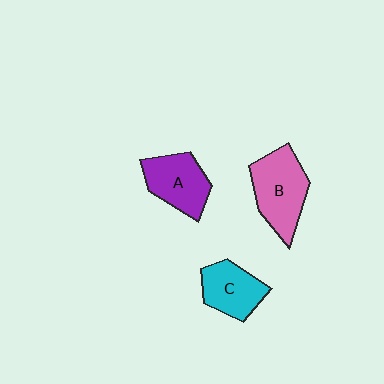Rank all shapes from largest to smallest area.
From largest to smallest: B (pink), A (purple), C (cyan).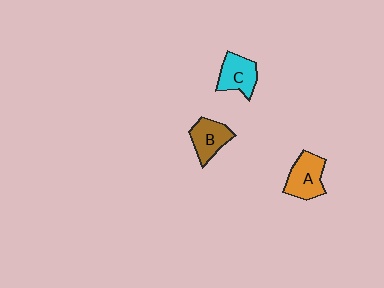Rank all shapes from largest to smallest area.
From largest to smallest: A (orange), C (cyan), B (brown).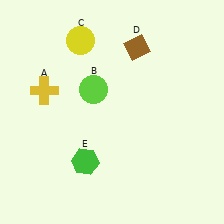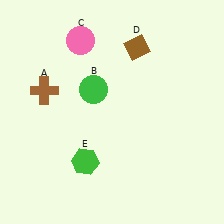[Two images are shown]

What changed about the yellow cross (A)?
In Image 1, A is yellow. In Image 2, it changed to brown.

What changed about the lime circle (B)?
In Image 1, B is lime. In Image 2, it changed to green.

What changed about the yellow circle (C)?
In Image 1, C is yellow. In Image 2, it changed to pink.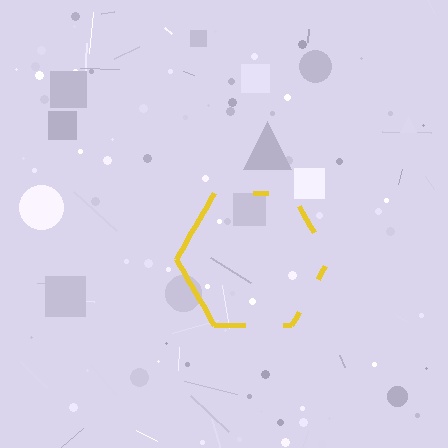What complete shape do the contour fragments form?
The contour fragments form a hexagon.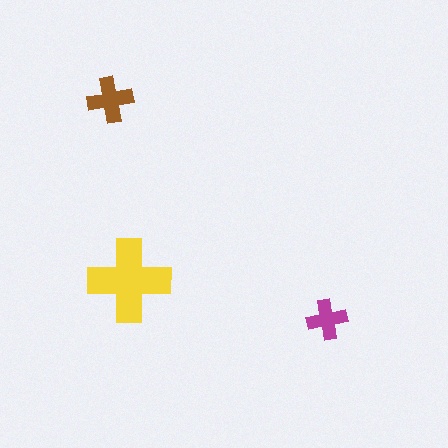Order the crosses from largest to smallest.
the yellow one, the brown one, the magenta one.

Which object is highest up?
The brown cross is topmost.